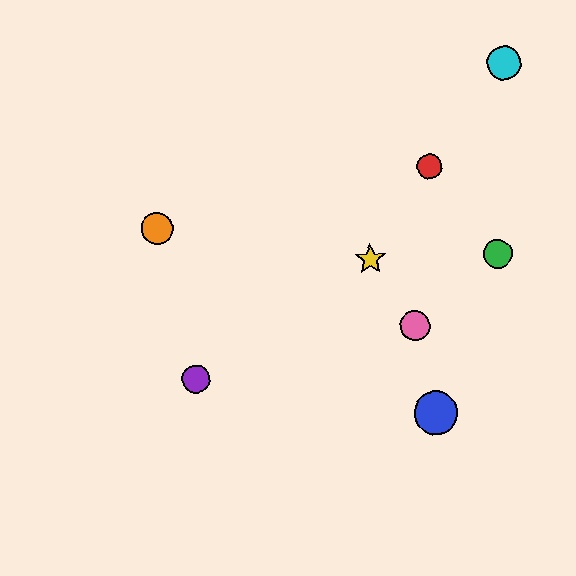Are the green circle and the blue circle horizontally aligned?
No, the green circle is at y≈254 and the blue circle is at y≈413.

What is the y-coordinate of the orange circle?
The orange circle is at y≈229.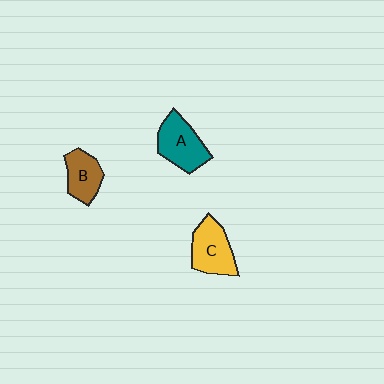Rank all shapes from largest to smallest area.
From largest to smallest: A (teal), C (yellow), B (brown).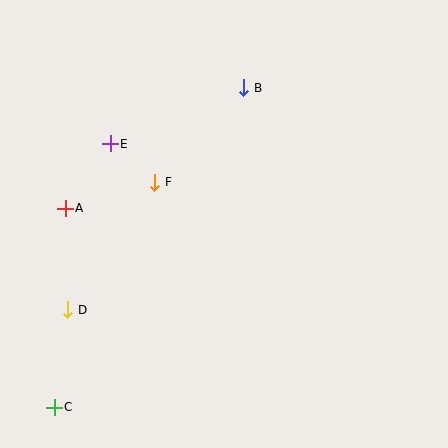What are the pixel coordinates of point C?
Point C is at (54, 407).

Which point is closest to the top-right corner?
Point B is closest to the top-right corner.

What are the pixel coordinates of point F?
Point F is at (155, 182).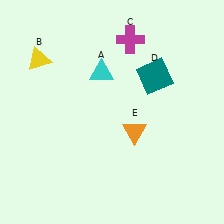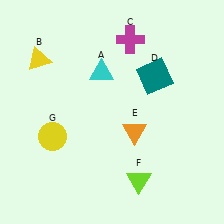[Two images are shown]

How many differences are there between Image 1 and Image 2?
There are 2 differences between the two images.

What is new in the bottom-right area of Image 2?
A lime triangle (F) was added in the bottom-right area of Image 2.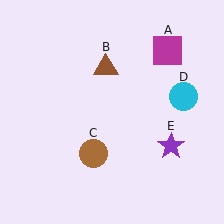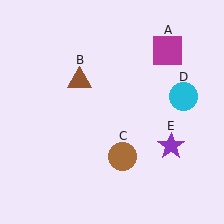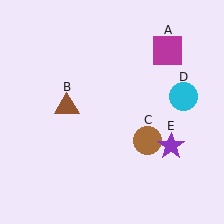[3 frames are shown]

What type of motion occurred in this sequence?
The brown triangle (object B), brown circle (object C) rotated counterclockwise around the center of the scene.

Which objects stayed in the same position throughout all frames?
Magenta square (object A) and cyan circle (object D) and purple star (object E) remained stationary.